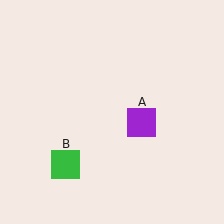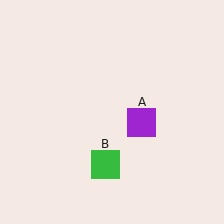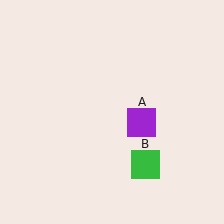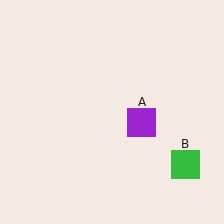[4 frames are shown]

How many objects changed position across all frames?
1 object changed position: green square (object B).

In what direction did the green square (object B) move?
The green square (object B) moved right.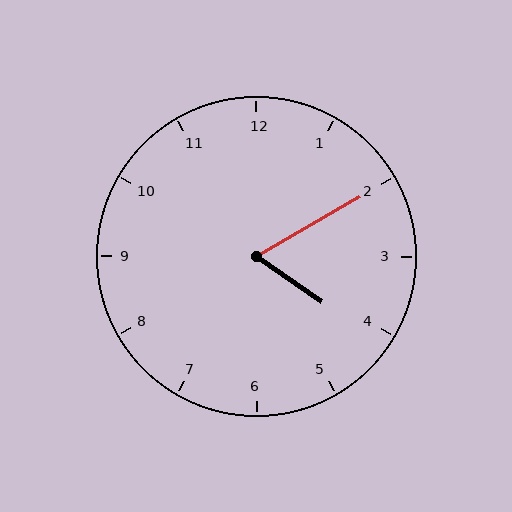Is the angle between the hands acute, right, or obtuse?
It is acute.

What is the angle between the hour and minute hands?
Approximately 65 degrees.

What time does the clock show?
4:10.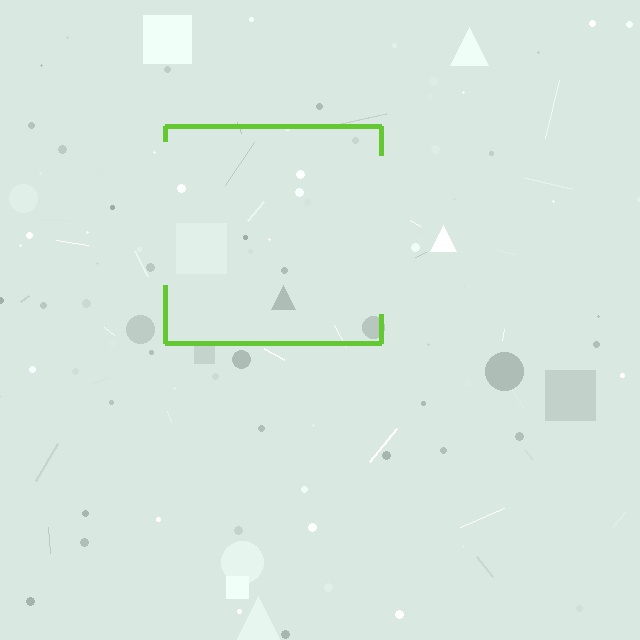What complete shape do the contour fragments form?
The contour fragments form a square.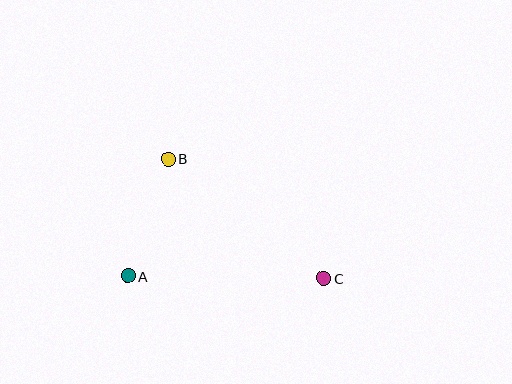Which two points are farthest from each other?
Points B and C are farthest from each other.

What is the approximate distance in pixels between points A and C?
The distance between A and C is approximately 195 pixels.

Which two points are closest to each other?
Points A and B are closest to each other.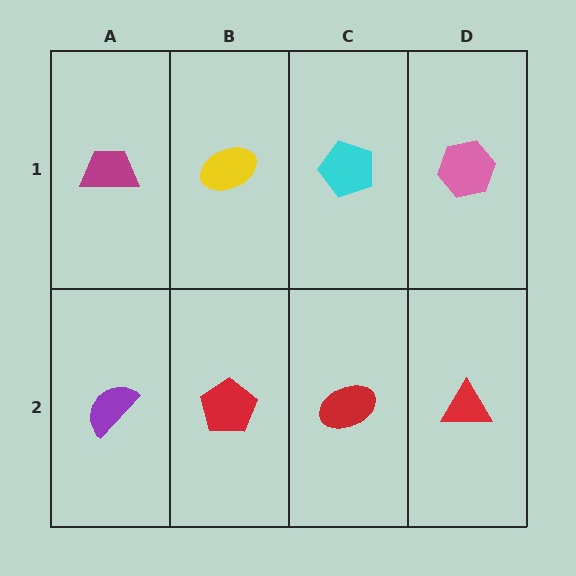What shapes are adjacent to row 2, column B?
A yellow ellipse (row 1, column B), a purple semicircle (row 2, column A), a red ellipse (row 2, column C).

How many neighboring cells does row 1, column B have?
3.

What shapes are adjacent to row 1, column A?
A purple semicircle (row 2, column A), a yellow ellipse (row 1, column B).